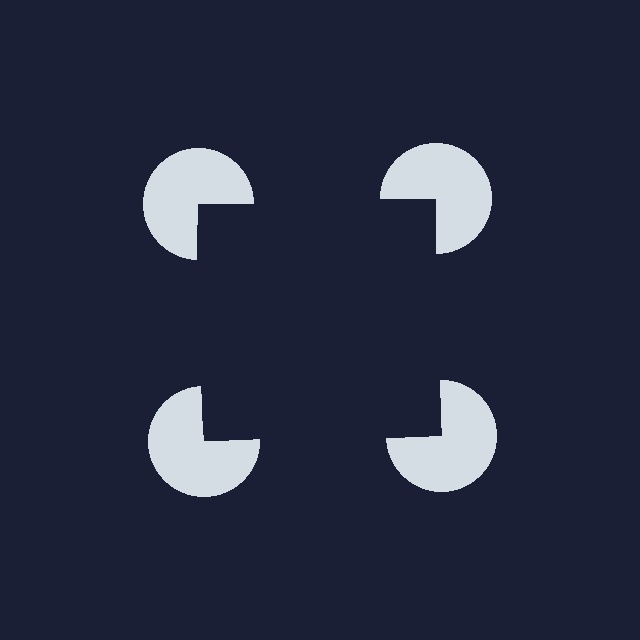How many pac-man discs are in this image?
There are 4 — one at each vertex of the illusory square.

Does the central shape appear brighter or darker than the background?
It typically appears slightly darker than the background, even though no actual brightness change is drawn.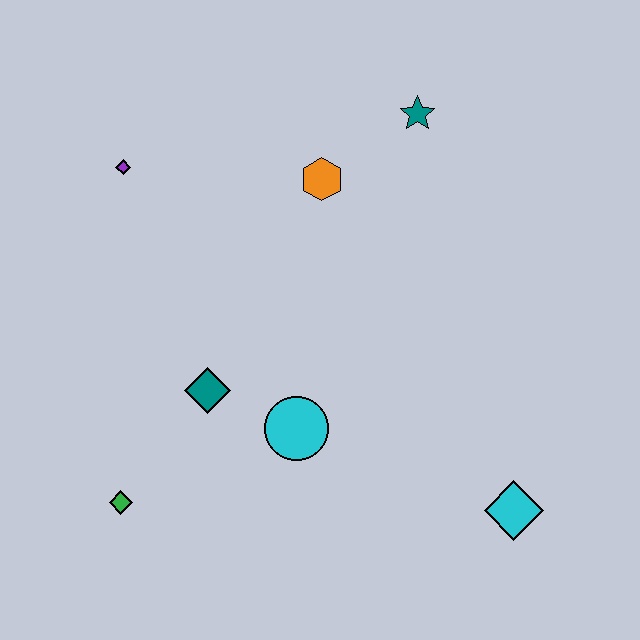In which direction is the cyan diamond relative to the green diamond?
The cyan diamond is to the right of the green diamond.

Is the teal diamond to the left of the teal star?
Yes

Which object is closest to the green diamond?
The teal diamond is closest to the green diamond.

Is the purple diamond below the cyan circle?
No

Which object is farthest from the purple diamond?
The cyan diamond is farthest from the purple diamond.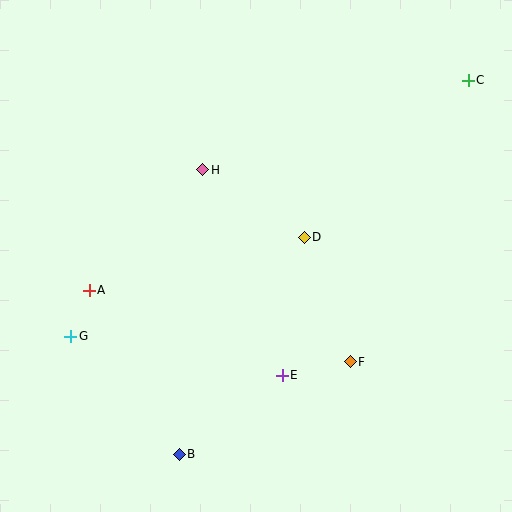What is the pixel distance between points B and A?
The distance between B and A is 187 pixels.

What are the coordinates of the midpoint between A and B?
The midpoint between A and B is at (134, 372).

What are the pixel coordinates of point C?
Point C is at (468, 80).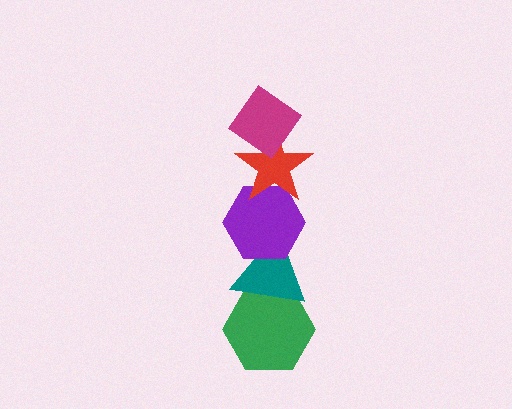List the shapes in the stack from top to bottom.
From top to bottom: the magenta diamond, the red star, the purple hexagon, the teal triangle, the green hexagon.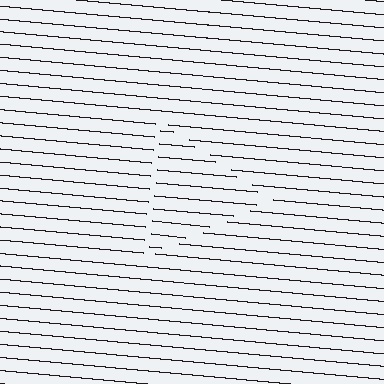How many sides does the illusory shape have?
3 sides — the line-ends trace a triangle.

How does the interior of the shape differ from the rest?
The interior of the shape contains the same grating, shifted by half a period — the contour is defined by the phase discontinuity where line-ends from the inner and outer gratings abut.